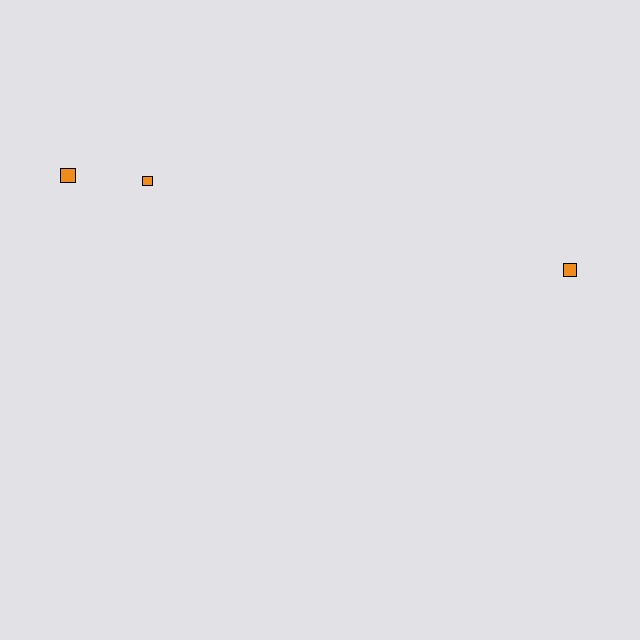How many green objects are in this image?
There are no green objects.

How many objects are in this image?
There are 3 objects.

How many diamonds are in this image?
There are no diamonds.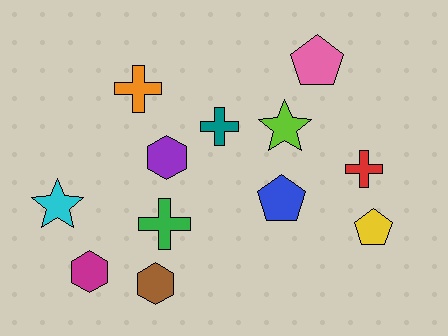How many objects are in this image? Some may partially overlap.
There are 12 objects.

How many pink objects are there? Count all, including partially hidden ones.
There is 1 pink object.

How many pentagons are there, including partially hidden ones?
There are 3 pentagons.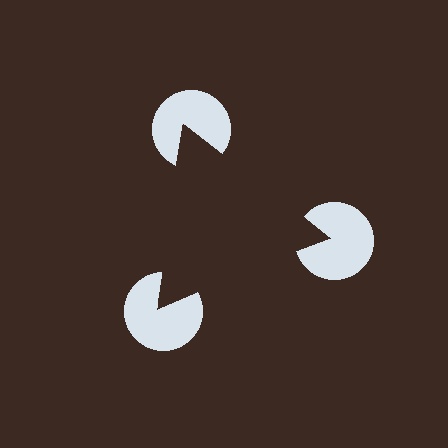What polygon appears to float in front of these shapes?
An illusory triangle — its edges are inferred from the aligned wedge cuts in the pac-man discs, not physically drawn.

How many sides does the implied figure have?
3 sides.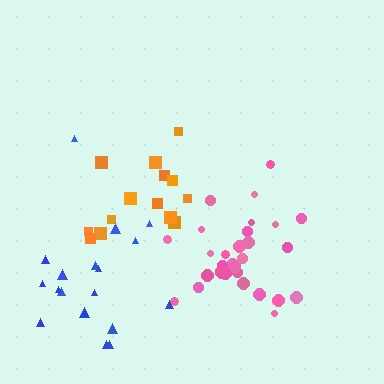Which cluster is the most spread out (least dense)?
Blue.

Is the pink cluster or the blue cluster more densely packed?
Pink.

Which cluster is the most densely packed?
Pink.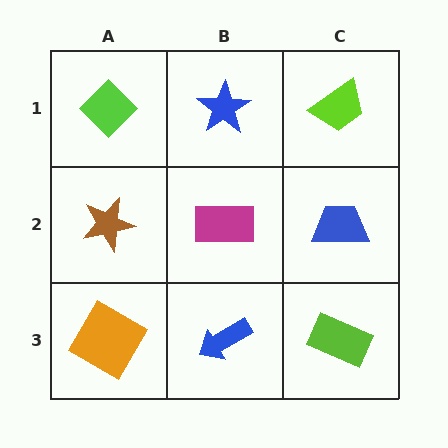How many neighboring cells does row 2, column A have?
3.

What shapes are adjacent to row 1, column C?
A blue trapezoid (row 2, column C), a blue star (row 1, column B).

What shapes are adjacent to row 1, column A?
A brown star (row 2, column A), a blue star (row 1, column B).